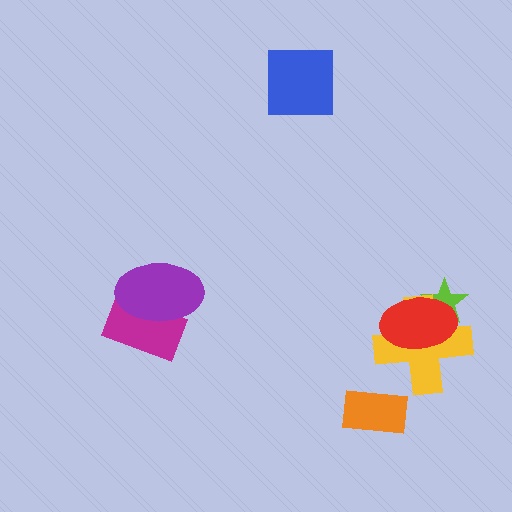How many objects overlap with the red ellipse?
2 objects overlap with the red ellipse.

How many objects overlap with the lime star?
2 objects overlap with the lime star.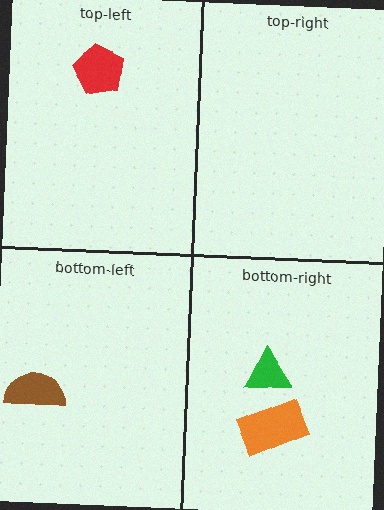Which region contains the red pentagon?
The top-left region.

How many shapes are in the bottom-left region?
1.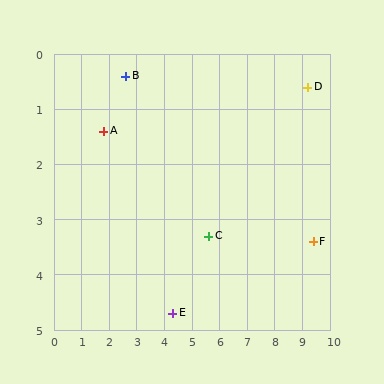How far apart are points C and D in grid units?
Points C and D are about 4.5 grid units apart.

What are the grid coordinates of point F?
Point F is at approximately (9.4, 3.4).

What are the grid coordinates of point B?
Point B is at approximately (2.6, 0.4).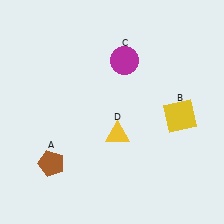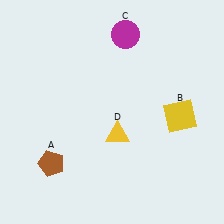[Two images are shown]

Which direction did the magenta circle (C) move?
The magenta circle (C) moved up.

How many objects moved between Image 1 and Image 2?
1 object moved between the two images.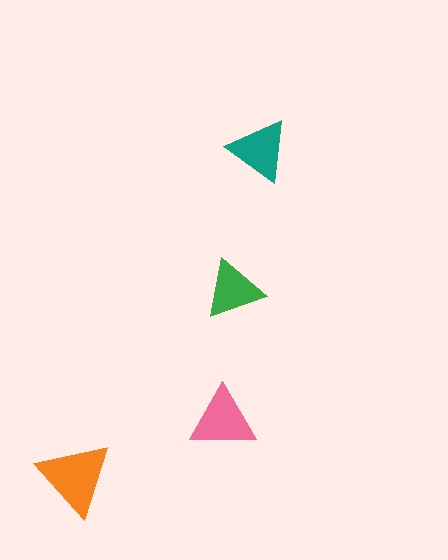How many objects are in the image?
There are 4 objects in the image.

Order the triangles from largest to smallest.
the orange one, the pink one, the teal one, the green one.